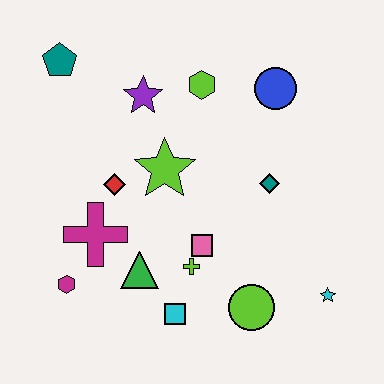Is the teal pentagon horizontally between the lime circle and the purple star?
No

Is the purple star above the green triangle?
Yes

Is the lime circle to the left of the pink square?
No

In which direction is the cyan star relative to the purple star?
The cyan star is below the purple star.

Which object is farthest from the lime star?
The cyan star is farthest from the lime star.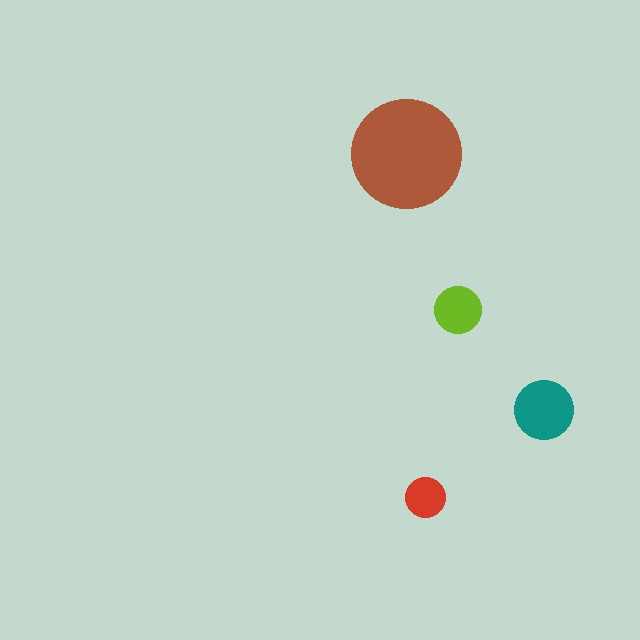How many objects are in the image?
There are 4 objects in the image.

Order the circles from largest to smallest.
the brown one, the teal one, the lime one, the red one.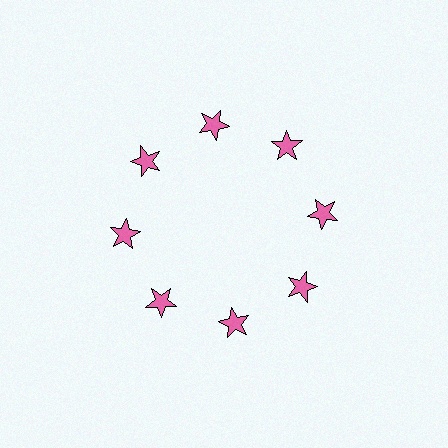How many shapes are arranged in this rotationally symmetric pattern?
There are 8 shapes, arranged in 8 groups of 1.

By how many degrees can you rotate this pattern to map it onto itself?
The pattern maps onto itself every 45 degrees of rotation.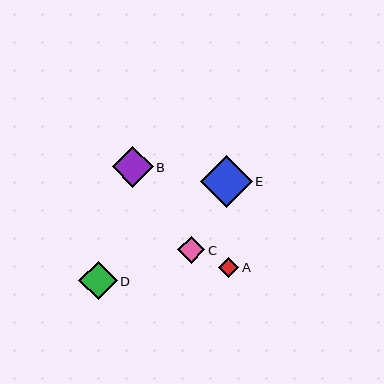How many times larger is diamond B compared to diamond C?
Diamond B is approximately 1.5 times the size of diamond C.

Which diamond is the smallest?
Diamond A is the smallest with a size of approximately 20 pixels.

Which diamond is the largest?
Diamond E is the largest with a size of approximately 52 pixels.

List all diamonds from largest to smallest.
From largest to smallest: E, B, D, C, A.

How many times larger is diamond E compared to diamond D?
Diamond E is approximately 1.3 times the size of diamond D.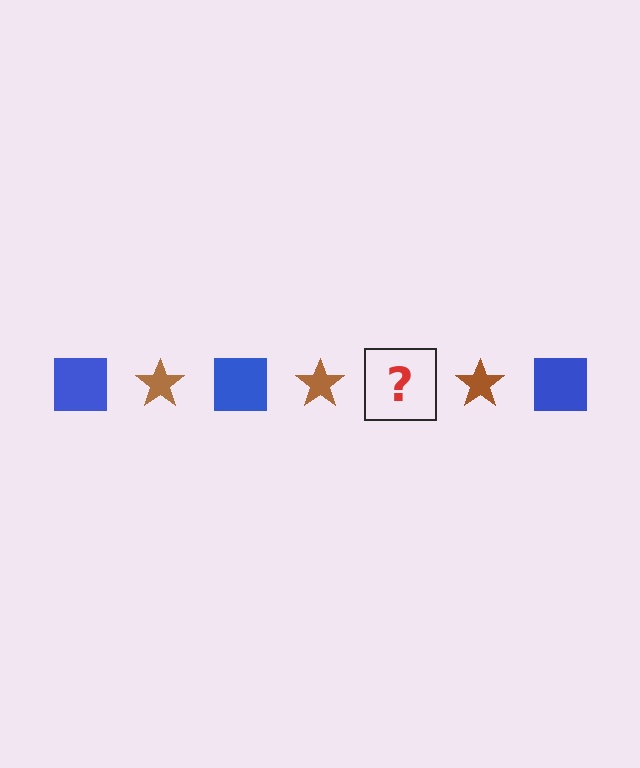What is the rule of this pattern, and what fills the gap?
The rule is that the pattern alternates between blue square and brown star. The gap should be filled with a blue square.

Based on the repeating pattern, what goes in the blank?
The blank should be a blue square.